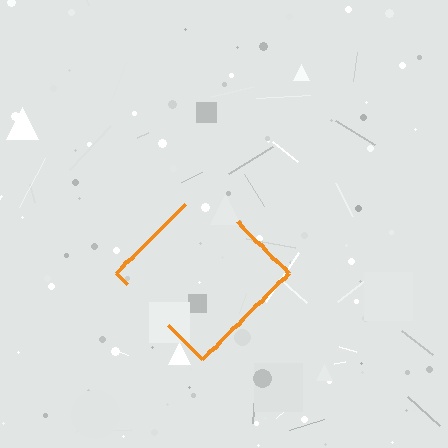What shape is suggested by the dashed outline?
The dashed outline suggests a diamond.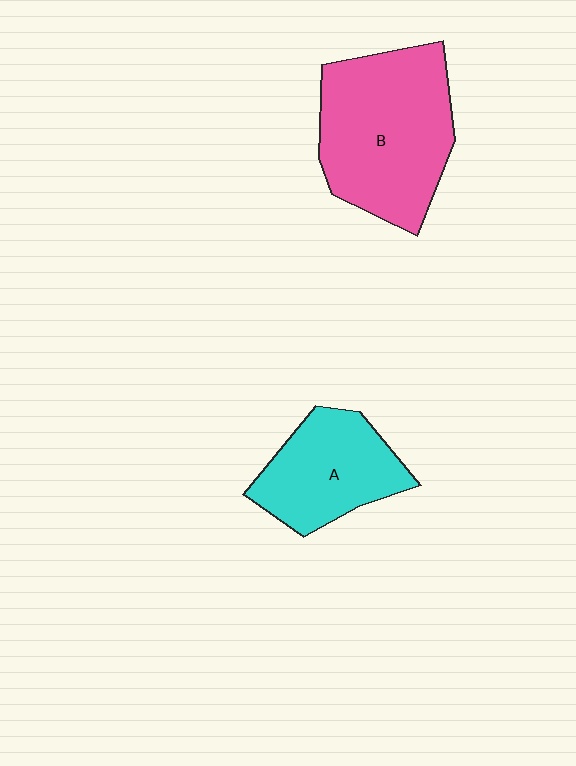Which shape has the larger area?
Shape B (pink).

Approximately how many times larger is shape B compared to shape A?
Approximately 1.6 times.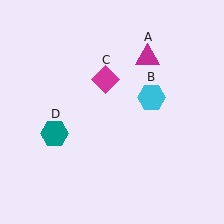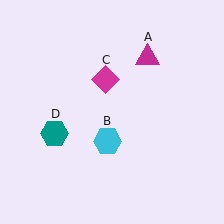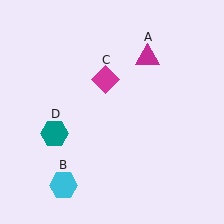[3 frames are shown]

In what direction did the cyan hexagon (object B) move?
The cyan hexagon (object B) moved down and to the left.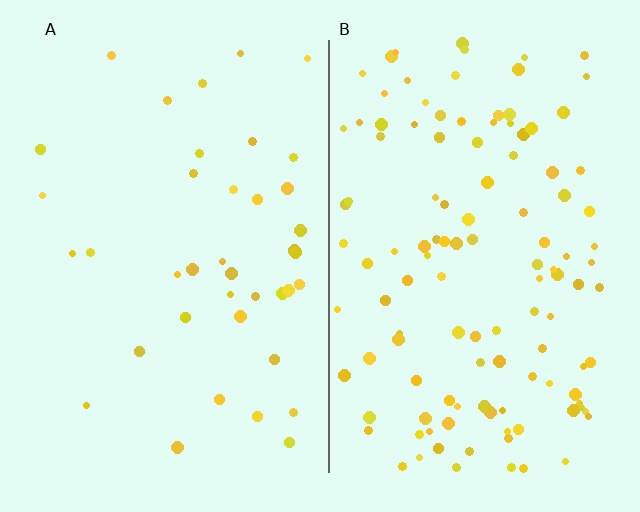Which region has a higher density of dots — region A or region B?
B (the right).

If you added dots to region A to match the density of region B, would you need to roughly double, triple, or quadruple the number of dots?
Approximately triple.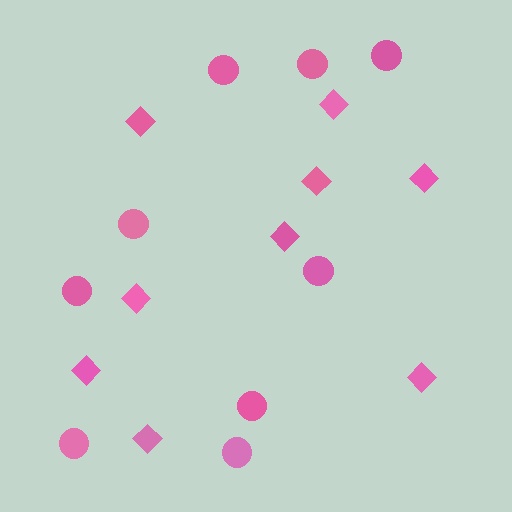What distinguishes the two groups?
There are 2 groups: one group of circles (9) and one group of diamonds (9).